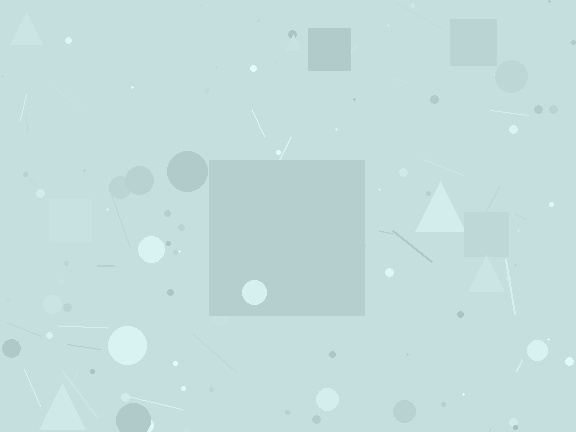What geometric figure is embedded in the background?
A square is embedded in the background.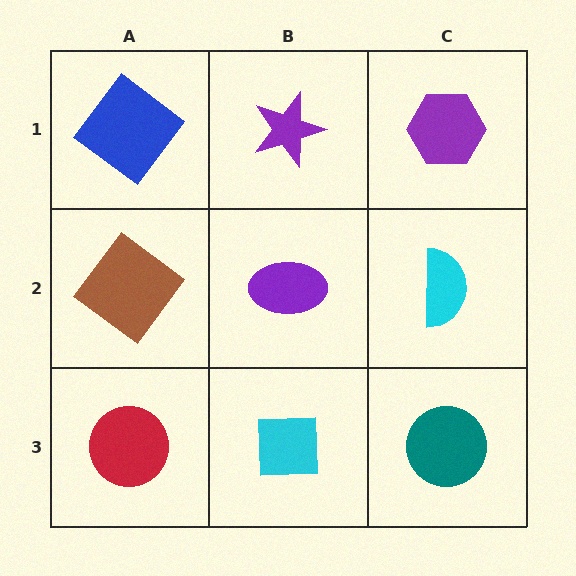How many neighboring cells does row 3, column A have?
2.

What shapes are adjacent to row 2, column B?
A purple star (row 1, column B), a cyan square (row 3, column B), a brown diamond (row 2, column A), a cyan semicircle (row 2, column C).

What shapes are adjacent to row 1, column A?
A brown diamond (row 2, column A), a purple star (row 1, column B).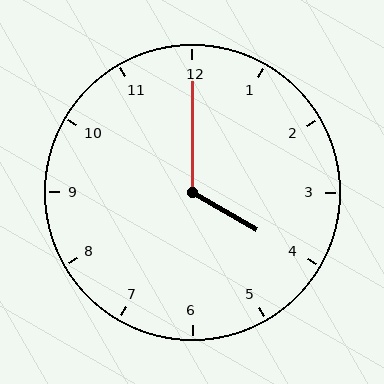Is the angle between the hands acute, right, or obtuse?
It is obtuse.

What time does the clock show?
4:00.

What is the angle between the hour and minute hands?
Approximately 120 degrees.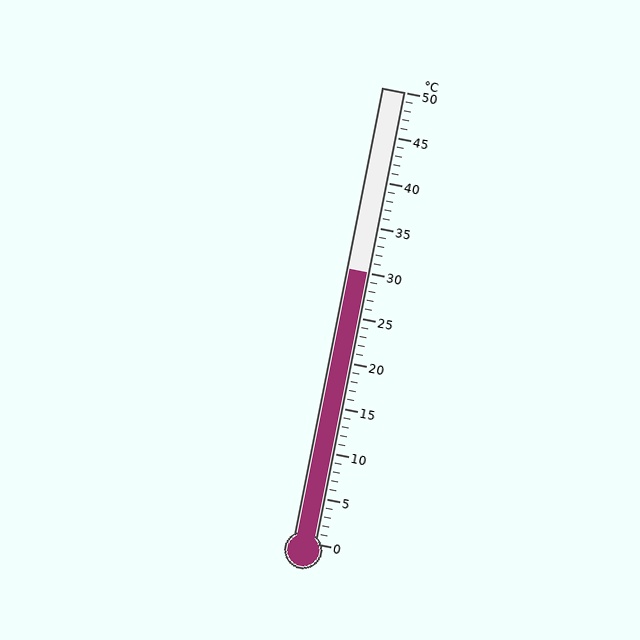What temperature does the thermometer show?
The thermometer shows approximately 30°C.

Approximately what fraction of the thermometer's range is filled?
The thermometer is filled to approximately 60% of its range.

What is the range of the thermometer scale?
The thermometer scale ranges from 0°C to 50°C.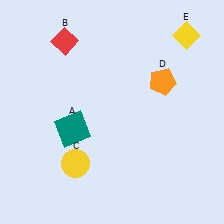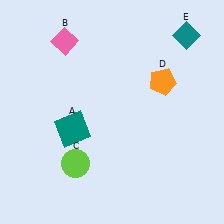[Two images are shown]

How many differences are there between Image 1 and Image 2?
There are 3 differences between the two images.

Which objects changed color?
B changed from red to pink. C changed from yellow to lime. E changed from yellow to teal.